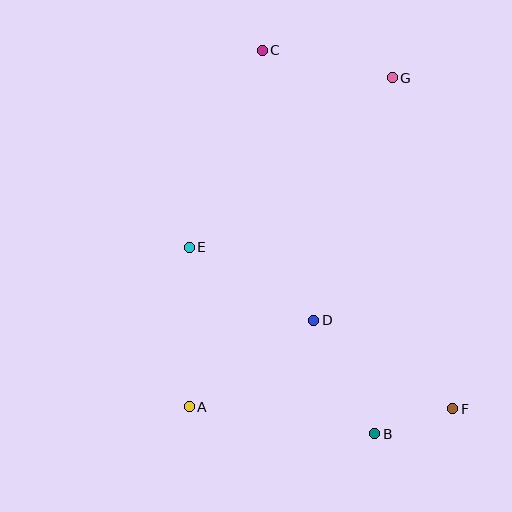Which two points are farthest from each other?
Points C and F are farthest from each other.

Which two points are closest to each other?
Points B and F are closest to each other.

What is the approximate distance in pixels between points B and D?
The distance between B and D is approximately 129 pixels.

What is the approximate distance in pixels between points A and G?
The distance between A and G is approximately 387 pixels.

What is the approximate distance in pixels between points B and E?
The distance between B and E is approximately 263 pixels.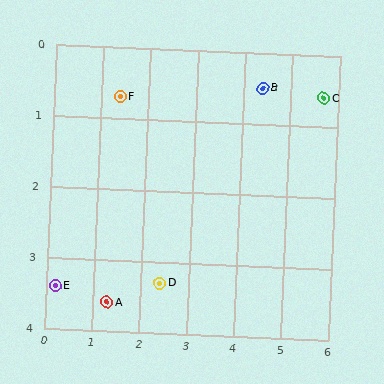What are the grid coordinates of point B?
Point B is at approximately (4.4, 0.5).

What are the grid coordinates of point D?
Point D is at approximately (2.4, 3.3).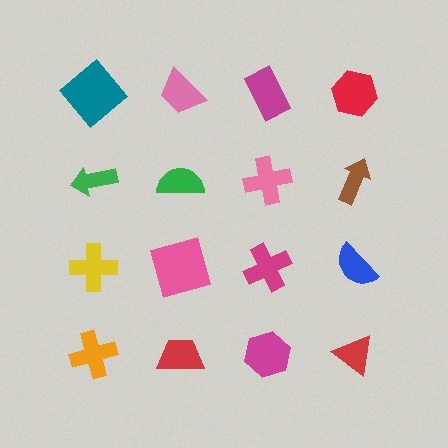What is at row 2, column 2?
A green semicircle.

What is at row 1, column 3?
A magenta rectangle.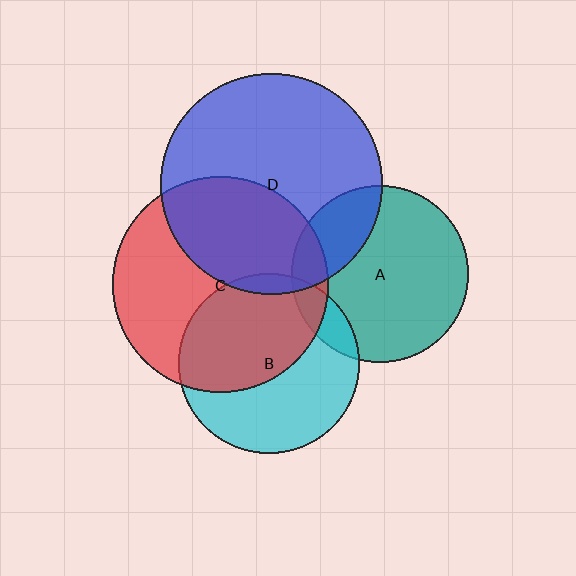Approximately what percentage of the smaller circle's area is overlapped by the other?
Approximately 10%.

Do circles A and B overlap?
Yes.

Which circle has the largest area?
Circle D (blue).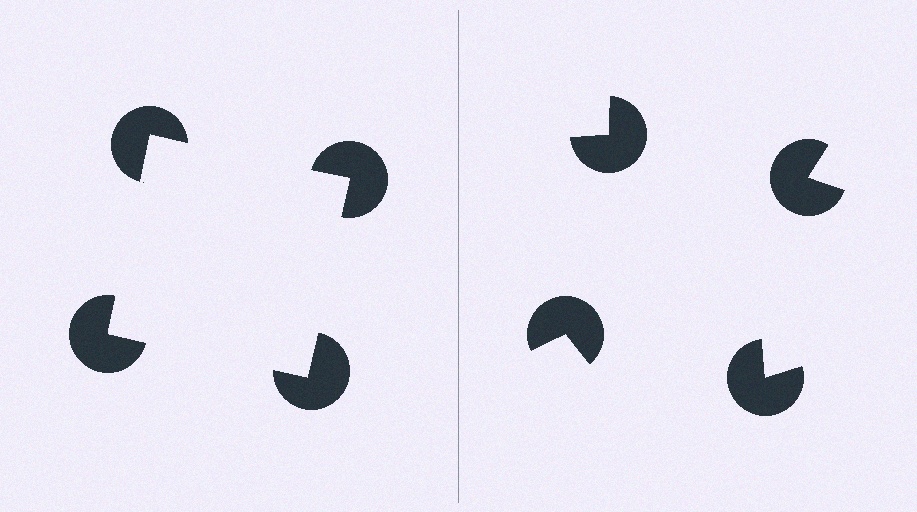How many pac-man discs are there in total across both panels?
8 — 4 on each side.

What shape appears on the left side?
An illusory square.